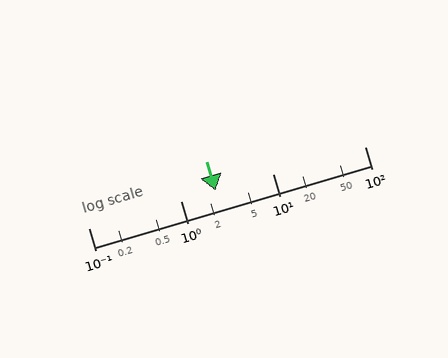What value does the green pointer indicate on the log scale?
The pointer indicates approximately 2.4.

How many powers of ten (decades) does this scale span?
The scale spans 3 decades, from 0.1 to 100.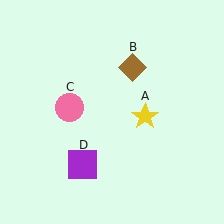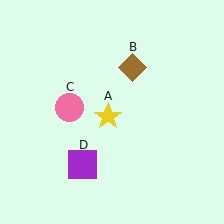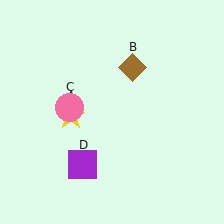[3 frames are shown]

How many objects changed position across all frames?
1 object changed position: yellow star (object A).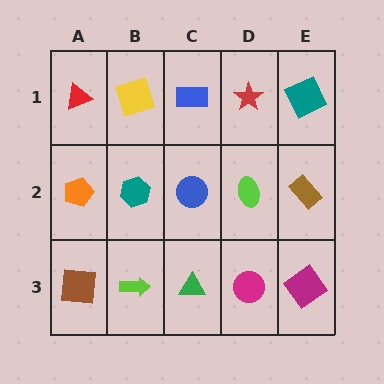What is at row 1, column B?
A yellow square.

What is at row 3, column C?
A green triangle.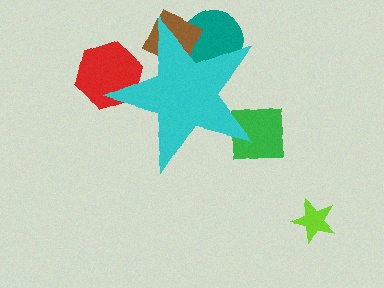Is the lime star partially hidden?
No, the lime star is fully visible.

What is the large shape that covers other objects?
A cyan star.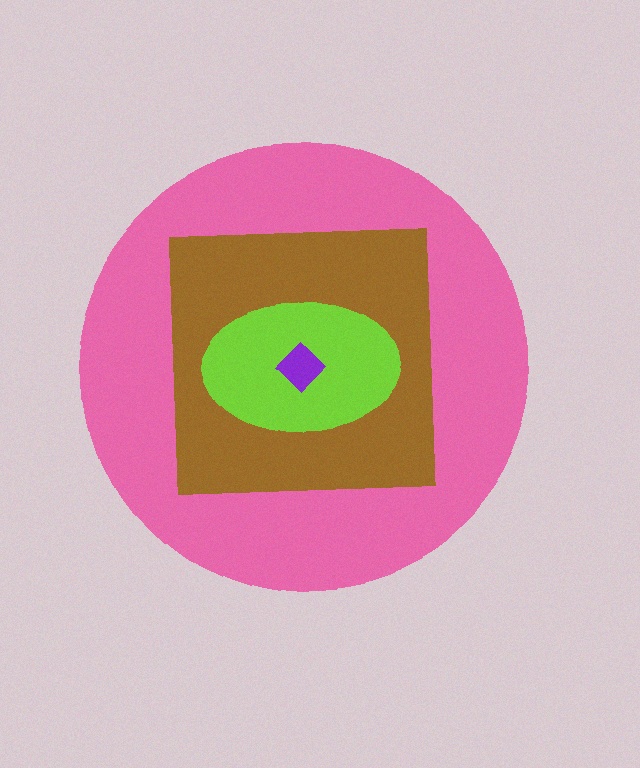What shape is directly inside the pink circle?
The brown square.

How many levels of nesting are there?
4.